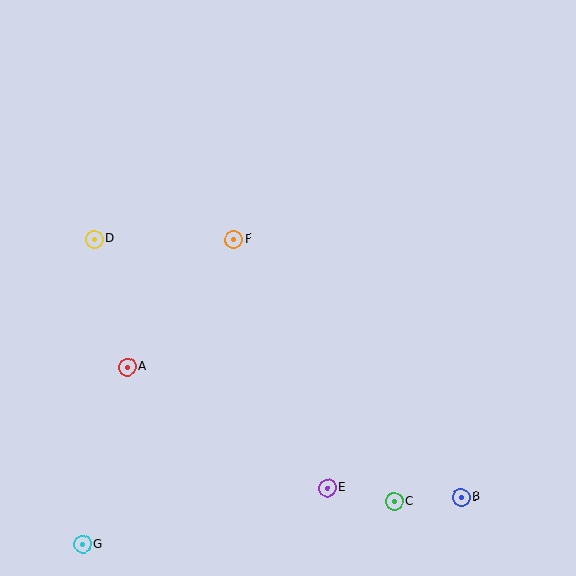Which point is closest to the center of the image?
Point F at (234, 239) is closest to the center.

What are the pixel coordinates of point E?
Point E is at (328, 488).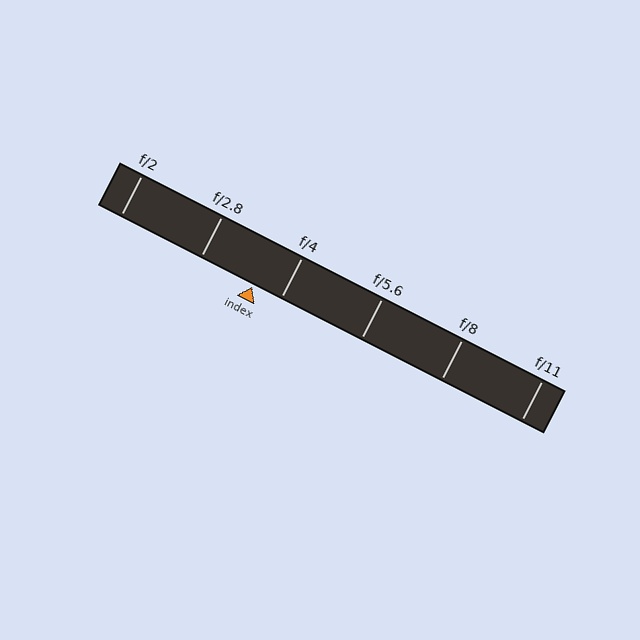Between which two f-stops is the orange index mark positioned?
The index mark is between f/2.8 and f/4.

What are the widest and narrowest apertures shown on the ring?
The widest aperture shown is f/2 and the narrowest is f/11.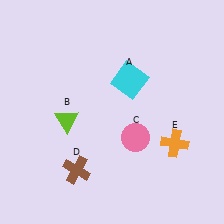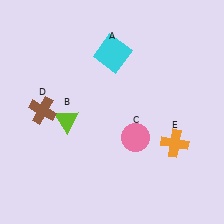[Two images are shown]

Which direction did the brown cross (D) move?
The brown cross (D) moved up.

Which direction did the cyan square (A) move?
The cyan square (A) moved up.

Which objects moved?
The objects that moved are: the cyan square (A), the brown cross (D).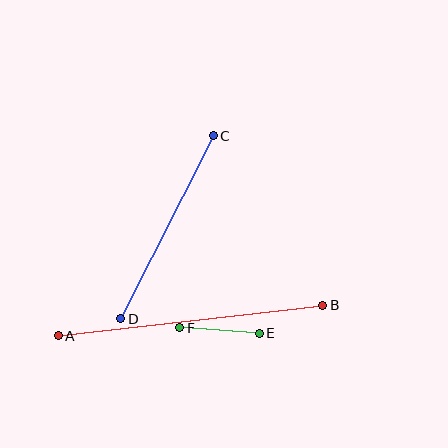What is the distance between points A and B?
The distance is approximately 266 pixels.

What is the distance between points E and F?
The distance is approximately 80 pixels.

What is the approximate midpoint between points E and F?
The midpoint is at approximately (219, 331) pixels.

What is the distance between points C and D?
The distance is approximately 205 pixels.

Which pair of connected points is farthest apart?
Points A and B are farthest apart.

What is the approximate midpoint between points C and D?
The midpoint is at approximately (167, 227) pixels.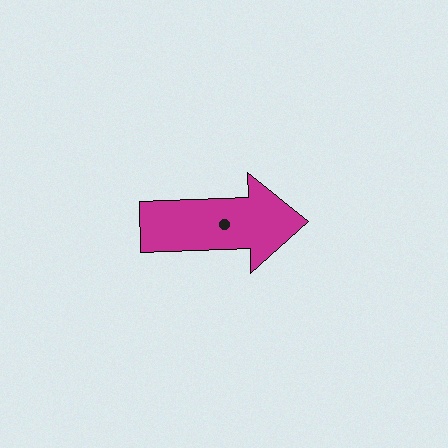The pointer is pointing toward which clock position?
Roughly 3 o'clock.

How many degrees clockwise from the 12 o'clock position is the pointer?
Approximately 88 degrees.